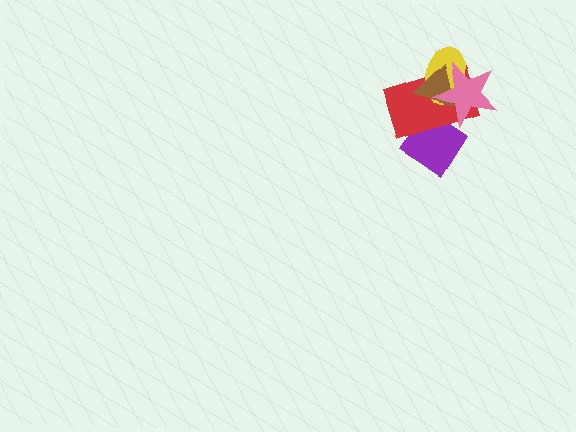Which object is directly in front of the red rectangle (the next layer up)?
The yellow ellipse is directly in front of the red rectangle.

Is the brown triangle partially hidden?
Yes, it is partially covered by another shape.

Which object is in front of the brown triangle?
The pink star is in front of the brown triangle.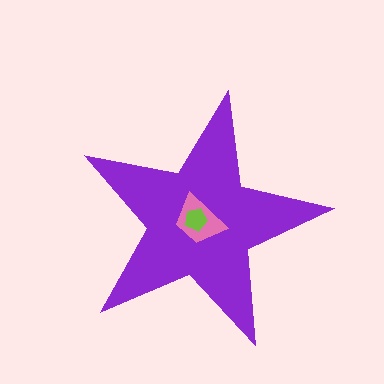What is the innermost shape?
The lime pentagon.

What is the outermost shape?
The purple star.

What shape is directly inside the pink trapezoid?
The lime pentagon.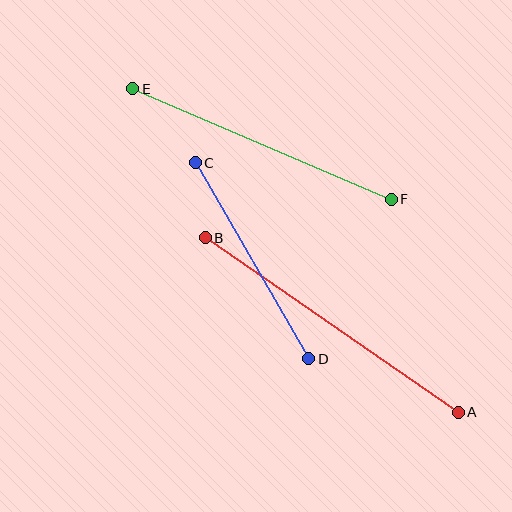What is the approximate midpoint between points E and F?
The midpoint is at approximately (262, 144) pixels.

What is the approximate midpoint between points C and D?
The midpoint is at approximately (252, 261) pixels.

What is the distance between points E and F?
The distance is approximately 281 pixels.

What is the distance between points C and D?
The distance is approximately 226 pixels.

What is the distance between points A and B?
The distance is approximately 307 pixels.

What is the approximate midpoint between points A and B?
The midpoint is at approximately (332, 325) pixels.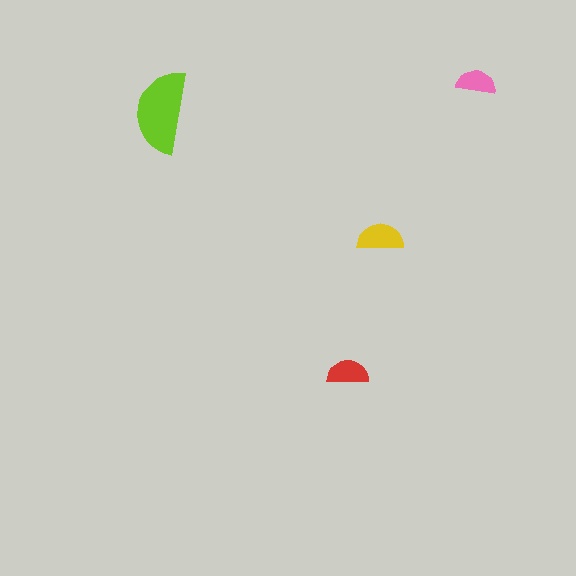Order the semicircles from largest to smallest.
the lime one, the yellow one, the red one, the pink one.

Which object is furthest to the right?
The pink semicircle is rightmost.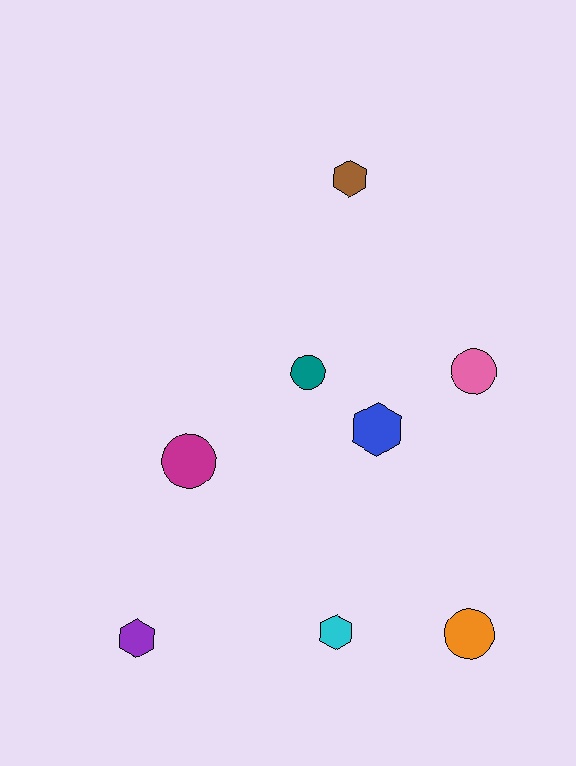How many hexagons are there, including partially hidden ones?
There are 4 hexagons.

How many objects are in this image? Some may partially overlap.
There are 8 objects.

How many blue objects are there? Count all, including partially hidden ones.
There is 1 blue object.